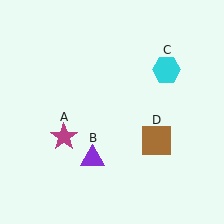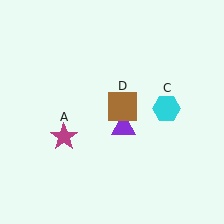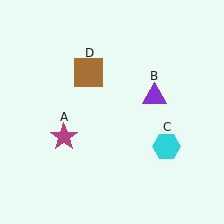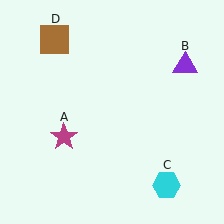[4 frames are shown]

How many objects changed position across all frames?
3 objects changed position: purple triangle (object B), cyan hexagon (object C), brown square (object D).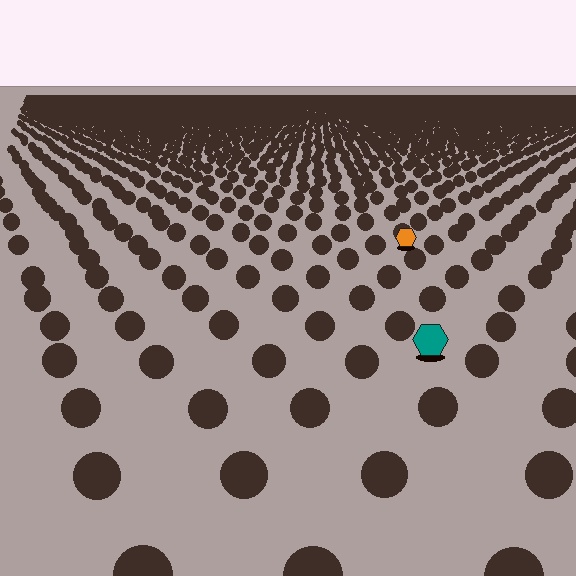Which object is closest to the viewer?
The teal hexagon is closest. The texture marks near it are larger and more spread out.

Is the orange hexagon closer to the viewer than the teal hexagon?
No. The teal hexagon is closer — you can tell from the texture gradient: the ground texture is coarser near it.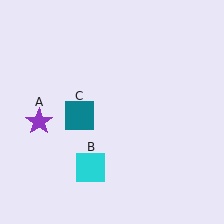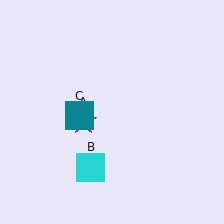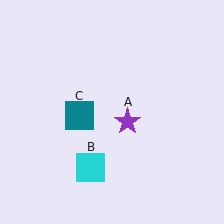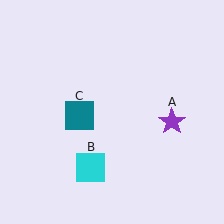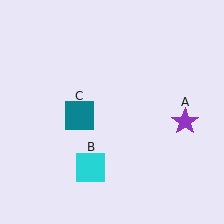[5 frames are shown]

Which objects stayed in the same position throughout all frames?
Cyan square (object B) and teal square (object C) remained stationary.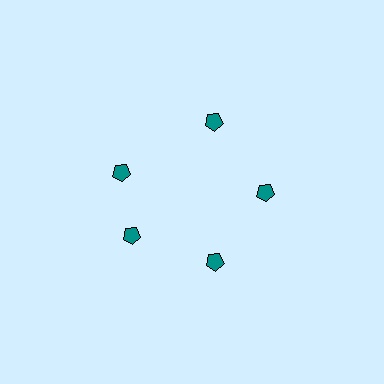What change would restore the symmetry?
The symmetry would be restored by rotating it back into even spacing with its neighbors so that all 5 pentagons sit at equal angles and equal distance from the center.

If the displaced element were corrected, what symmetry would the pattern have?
It would have 5-fold rotational symmetry — the pattern would map onto itself every 72 degrees.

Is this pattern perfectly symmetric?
No. The 5 teal pentagons are arranged in a ring, but one element near the 10 o'clock position is rotated out of alignment along the ring, breaking the 5-fold rotational symmetry.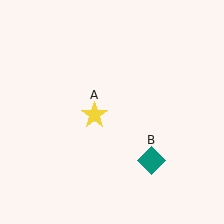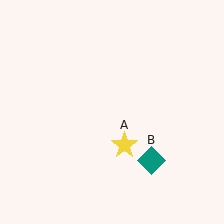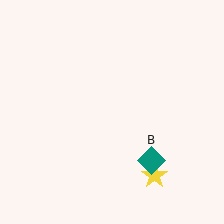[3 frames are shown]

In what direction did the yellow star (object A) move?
The yellow star (object A) moved down and to the right.